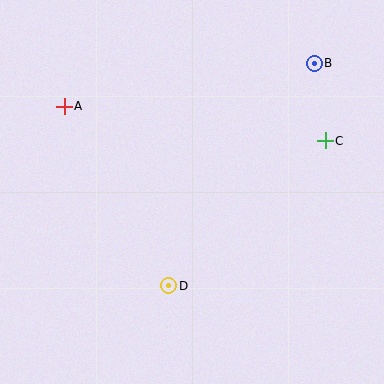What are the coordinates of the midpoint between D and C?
The midpoint between D and C is at (247, 213).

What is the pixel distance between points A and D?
The distance between A and D is 208 pixels.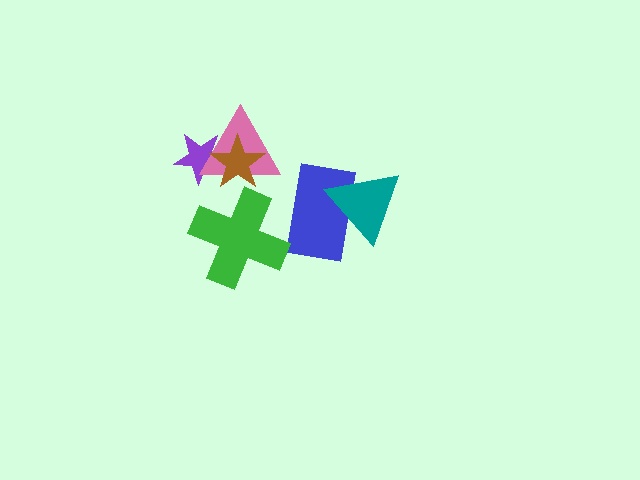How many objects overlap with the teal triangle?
1 object overlaps with the teal triangle.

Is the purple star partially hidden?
Yes, it is partially covered by another shape.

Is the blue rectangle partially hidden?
Yes, it is partially covered by another shape.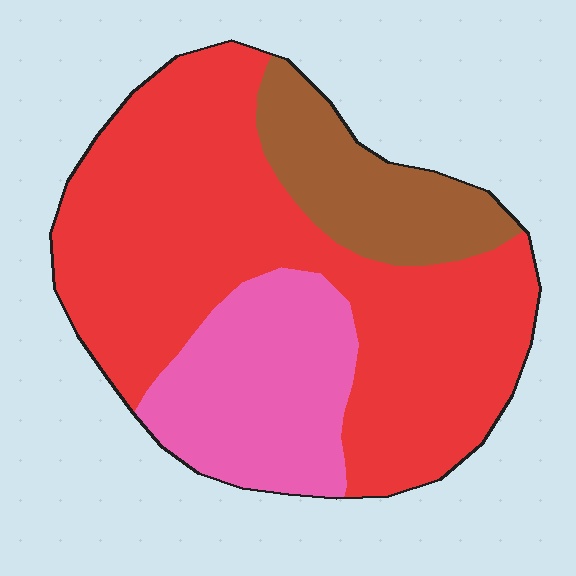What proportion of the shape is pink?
Pink covers roughly 25% of the shape.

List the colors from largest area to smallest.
From largest to smallest: red, pink, brown.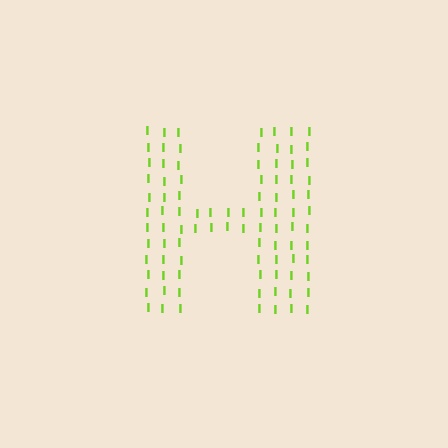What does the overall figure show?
The overall figure shows the letter H.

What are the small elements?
The small elements are letter I's.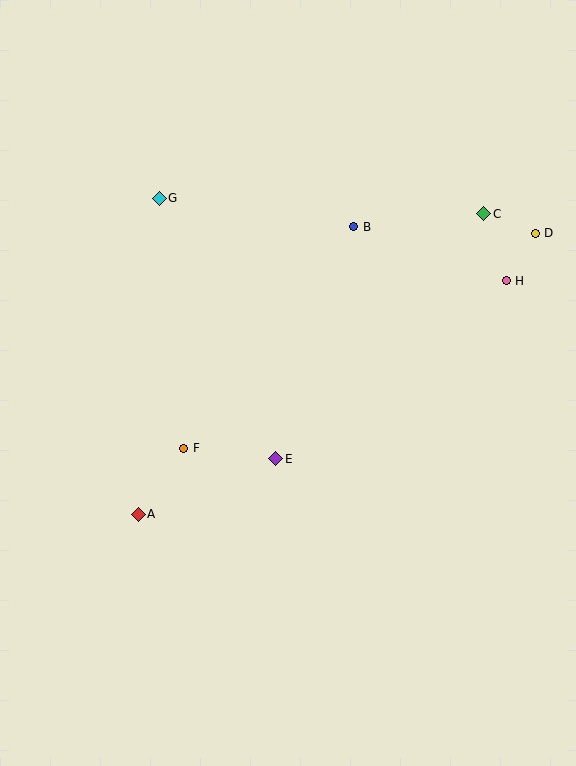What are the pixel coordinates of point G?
Point G is at (159, 198).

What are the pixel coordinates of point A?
Point A is at (138, 514).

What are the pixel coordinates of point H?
Point H is at (506, 281).